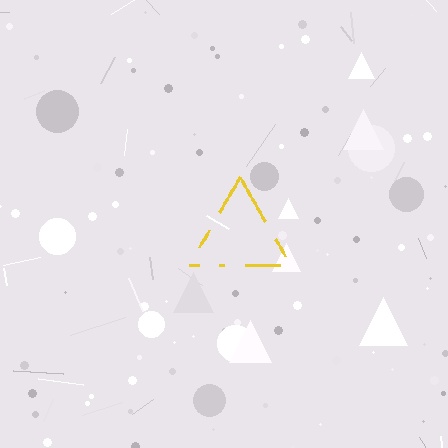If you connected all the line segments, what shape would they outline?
They would outline a triangle.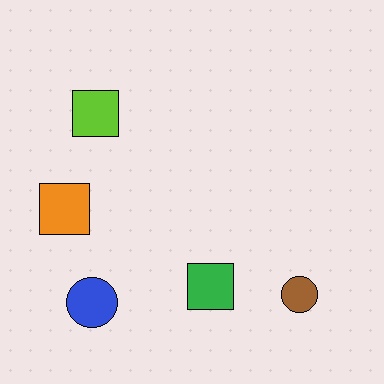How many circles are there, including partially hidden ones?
There are 2 circles.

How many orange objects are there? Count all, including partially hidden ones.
There is 1 orange object.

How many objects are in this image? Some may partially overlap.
There are 5 objects.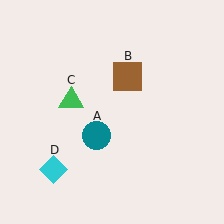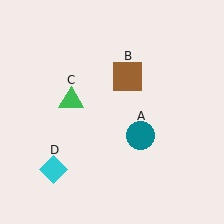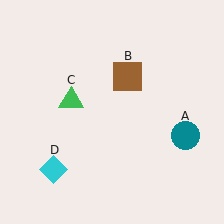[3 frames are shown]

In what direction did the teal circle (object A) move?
The teal circle (object A) moved right.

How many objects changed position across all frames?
1 object changed position: teal circle (object A).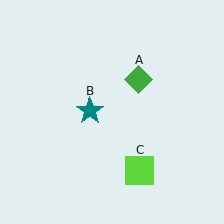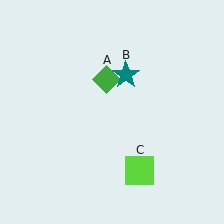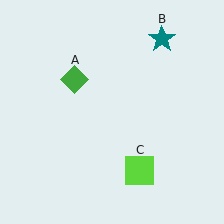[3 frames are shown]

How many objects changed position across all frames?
2 objects changed position: green diamond (object A), teal star (object B).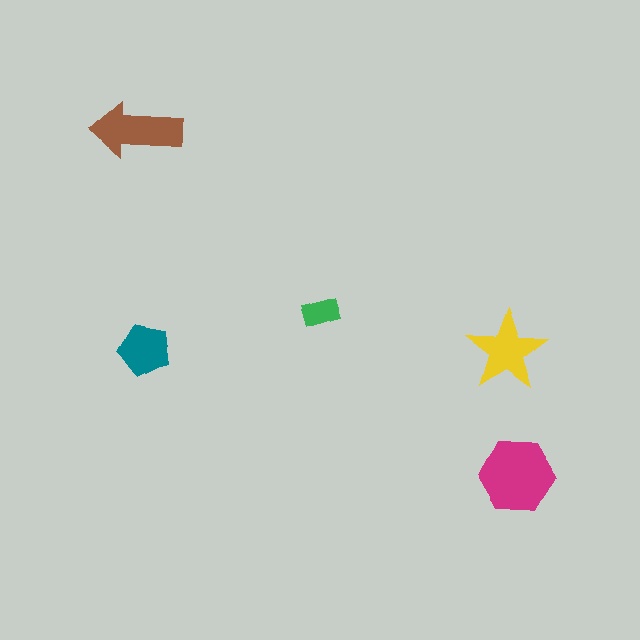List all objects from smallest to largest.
The green rectangle, the teal pentagon, the yellow star, the brown arrow, the magenta hexagon.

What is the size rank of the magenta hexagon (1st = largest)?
1st.